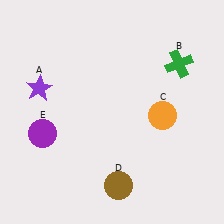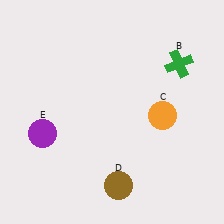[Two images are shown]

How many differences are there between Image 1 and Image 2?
There is 1 difference between the two images.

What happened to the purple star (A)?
The purple star (A) was removed in Image 2. It was in the top-left area of Image 1.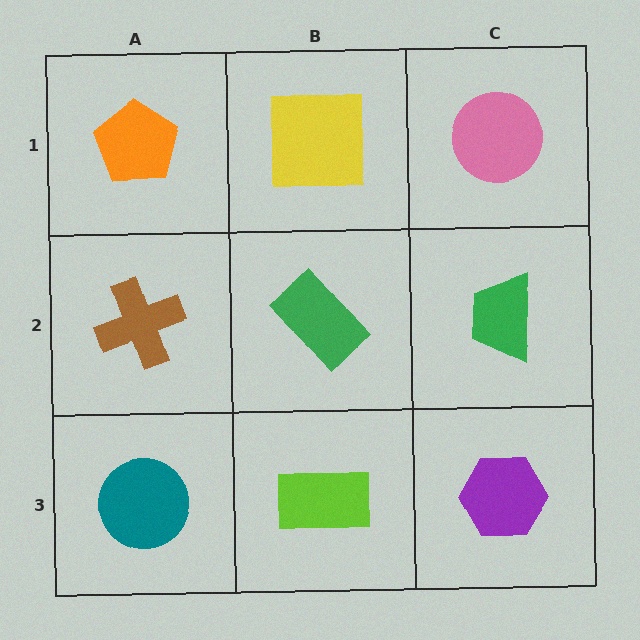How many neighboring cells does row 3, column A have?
2.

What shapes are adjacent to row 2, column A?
An orange pentagon (row 1, column A), a teal circle (row 3, column A), a green rectangle (row 2, column B).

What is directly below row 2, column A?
A teal circle.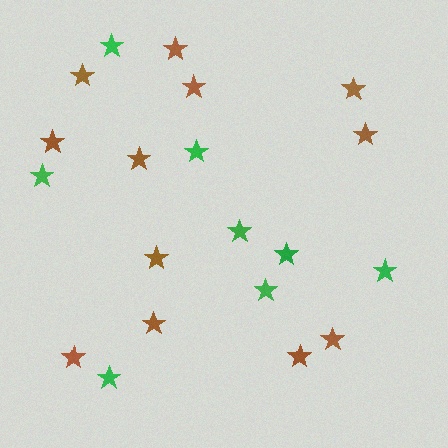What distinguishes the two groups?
There are 2 groups: one group of brown stars (12) and one group of green stars (8).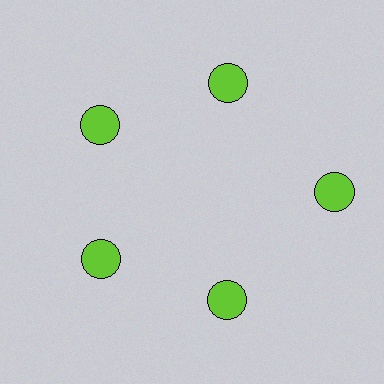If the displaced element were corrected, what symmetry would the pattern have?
It would have 5-fold rotational symmetry — the pattern would map onto itself every 72 degrees.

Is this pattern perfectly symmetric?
No. The 5 lime circles are arranged in a ring, but one element near the 3 o'clock position is pushed outward from the center, breaking the 5-fold rotational symmetry.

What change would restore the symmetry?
The symmetry would be restored by moving it inward, back onto the ring so that all 5 circles sit at equal angles and equal distance from the center.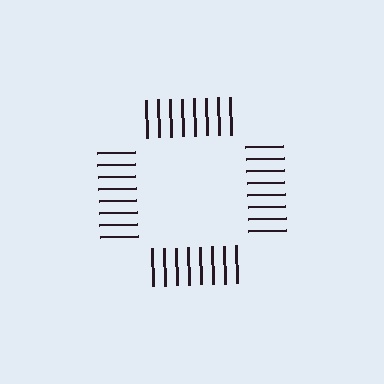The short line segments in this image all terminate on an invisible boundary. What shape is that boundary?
An illusory square — the line segments terminate on its edges but no continuous stroke is drawn.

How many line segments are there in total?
32 — 8 along each of the 4 edges.